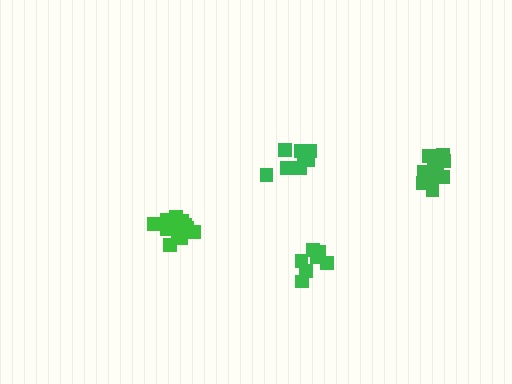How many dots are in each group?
Group 1: 7 dots, Group 2: 9 dots, Group 3: 13 dots, Group 4: 13 dots (42 total).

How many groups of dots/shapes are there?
There are 4 groups.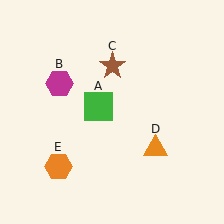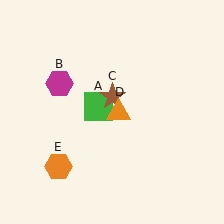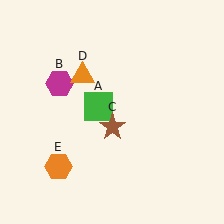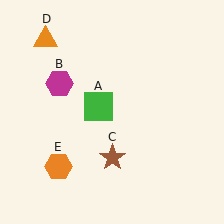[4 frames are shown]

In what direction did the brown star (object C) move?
The brown star (object C) moved down.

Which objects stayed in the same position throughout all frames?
Green square (object A) and magenta hexagon (object B) and orange hexagon (object E) remained stationary.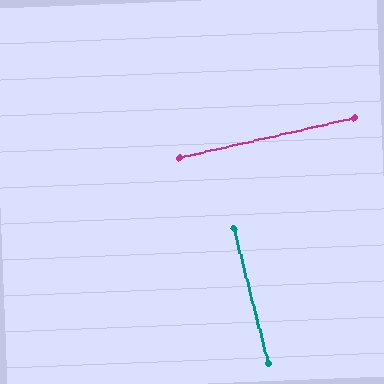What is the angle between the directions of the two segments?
Approximately 88 degrees.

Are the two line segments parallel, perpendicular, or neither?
Perpendicular — they meet at approximately 88°.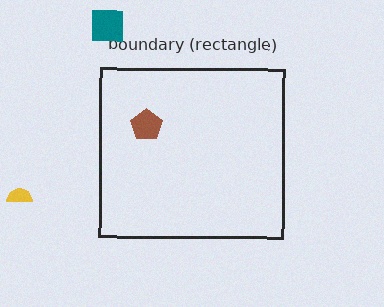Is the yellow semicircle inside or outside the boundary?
Outside.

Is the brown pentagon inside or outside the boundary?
Inside.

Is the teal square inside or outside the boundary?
Outside.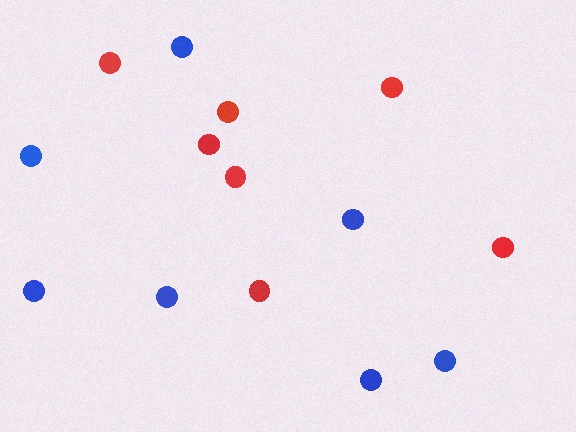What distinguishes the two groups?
There are 2 groups: one group of red circles (7) and one group of blue circles (7).